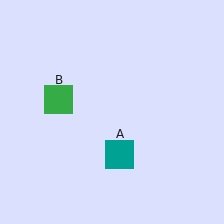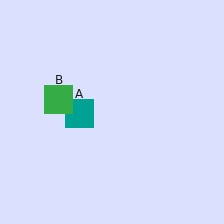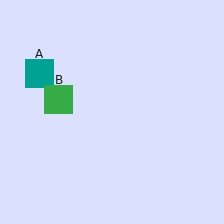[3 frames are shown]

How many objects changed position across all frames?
1 object changed position: teal square (object A).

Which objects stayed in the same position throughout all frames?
Green square (object B) remained stationary.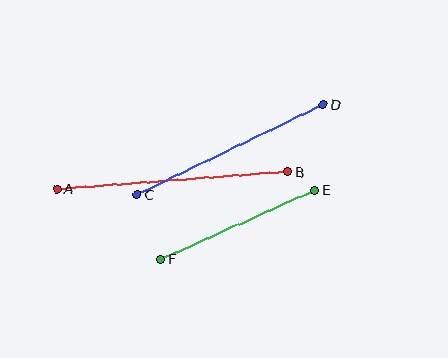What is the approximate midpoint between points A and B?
The midpoint is at approximately (173, 180) pixels.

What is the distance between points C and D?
The distance is approximately 207 pixels.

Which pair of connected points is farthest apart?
Points A and B are farthest apart.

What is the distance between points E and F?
The distance is approximately 168 pixels.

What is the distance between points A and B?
The distance is approximately 232 pixels.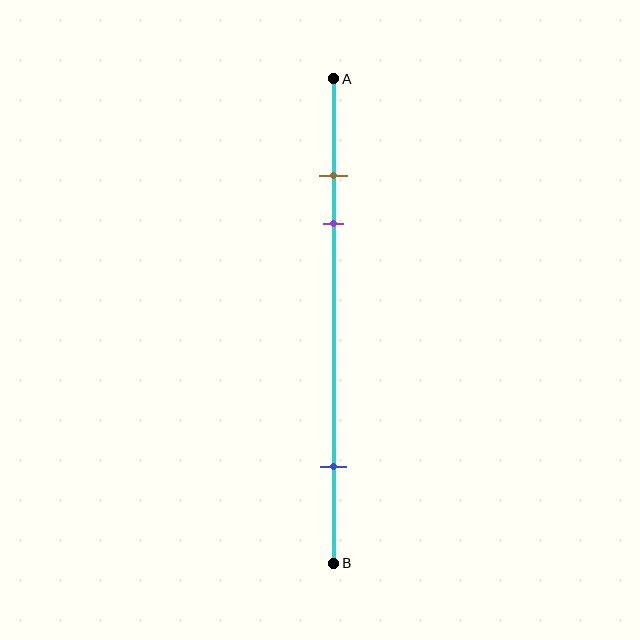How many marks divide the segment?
There are 3 marks dividing the segment.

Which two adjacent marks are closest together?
The brown and purple marks are the closest adjacent pair.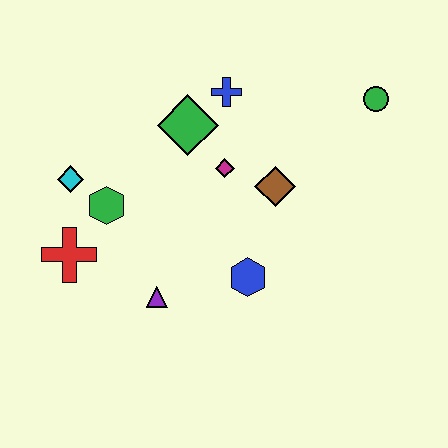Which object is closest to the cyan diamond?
The green hexagon is closest to the cyan diamond.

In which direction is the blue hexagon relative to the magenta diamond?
The blue hexagon is below the magenta diamond.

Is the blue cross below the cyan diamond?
No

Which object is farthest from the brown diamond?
The red cross is farthest from the brown diamond.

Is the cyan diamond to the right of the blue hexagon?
No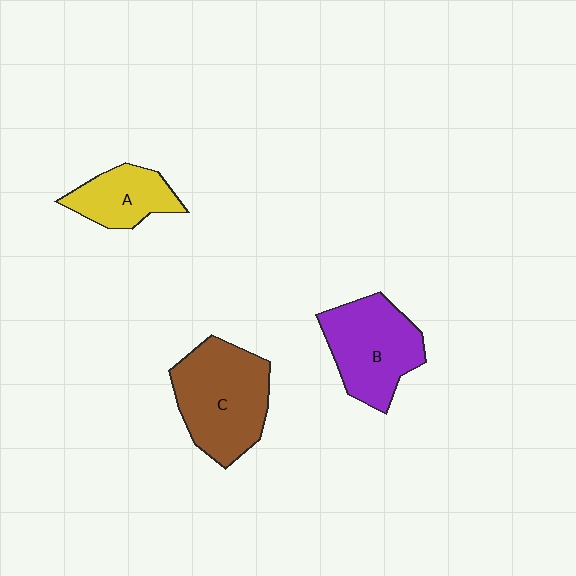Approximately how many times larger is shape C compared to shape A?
Approximately 1.8 times.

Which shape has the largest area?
Shape C (brown).